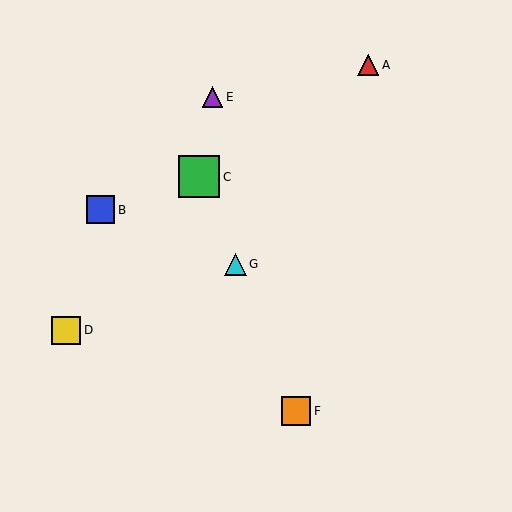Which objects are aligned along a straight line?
Objects C, F, G are aligned along a straight line.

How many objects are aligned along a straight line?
3 objects (C, F, G) are aligned along a straight line.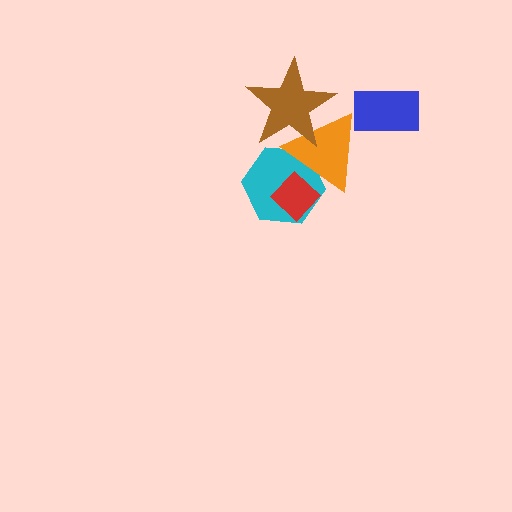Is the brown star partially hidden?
No, no other shape covers it.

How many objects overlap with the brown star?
2 objects overlap with the brown star.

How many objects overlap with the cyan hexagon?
3 objects overlap with the cyan hexagon.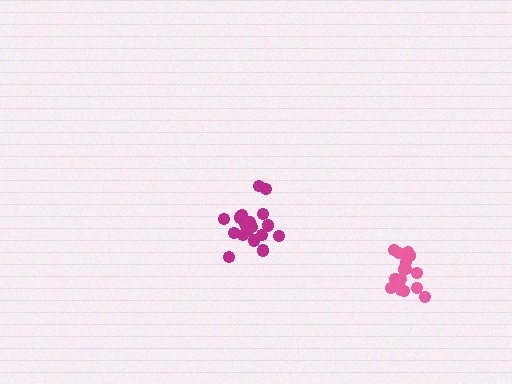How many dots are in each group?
Group 1: 15 dots, Group 2: 21 dots (36 total).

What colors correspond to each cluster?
The clusters are colored: pink, magenta.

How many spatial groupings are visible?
There are 2 spatial groupings.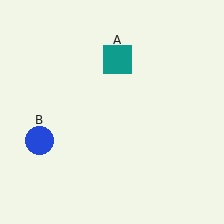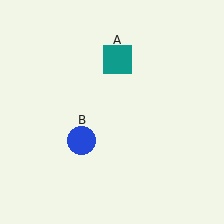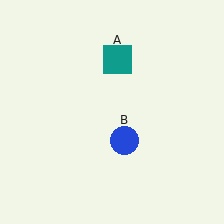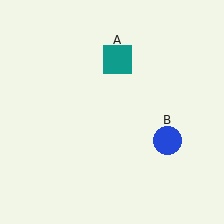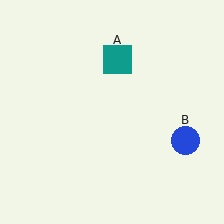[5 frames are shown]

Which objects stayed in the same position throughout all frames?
Teal square (object A) remained stationary.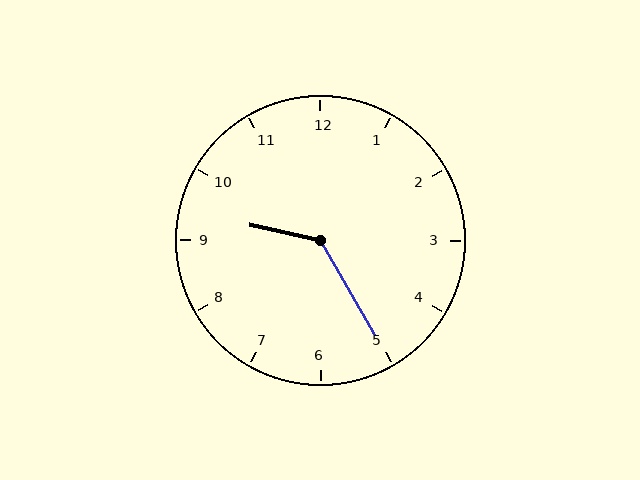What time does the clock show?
9:25.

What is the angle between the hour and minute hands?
Approximately 132 degrees.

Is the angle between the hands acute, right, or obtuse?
It is obtuse.